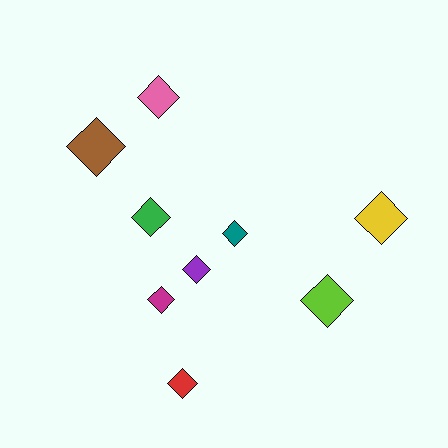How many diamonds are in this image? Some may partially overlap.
There are 9 diamonds.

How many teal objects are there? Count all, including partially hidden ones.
There is 1 teal object.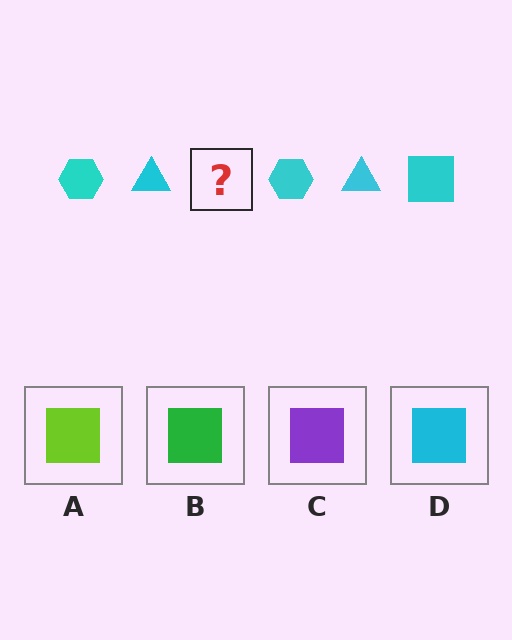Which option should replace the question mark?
Option D.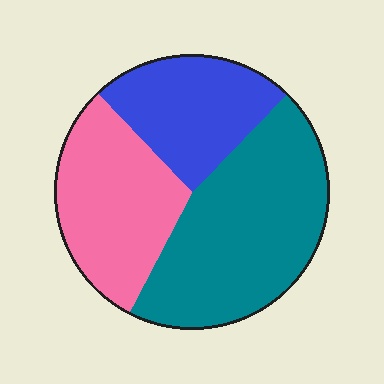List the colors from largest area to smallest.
From largest to smallest: teal, pink, blue.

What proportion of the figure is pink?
Pink covers roughly 30% of the figure.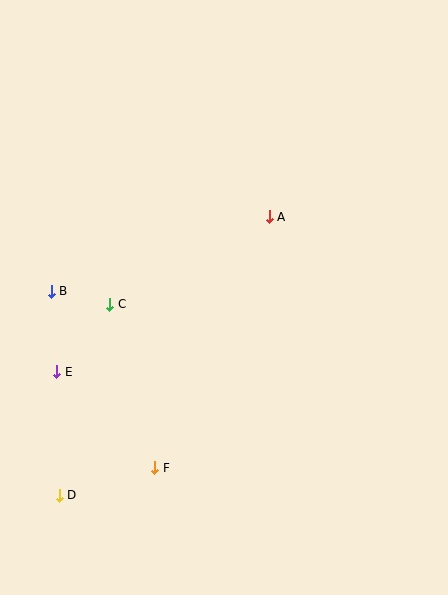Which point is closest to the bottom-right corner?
Point F is closest to the bottom-right corner.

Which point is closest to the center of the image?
Point A at (269, 217) is closest to the center.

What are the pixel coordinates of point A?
Point A is at (269, 217).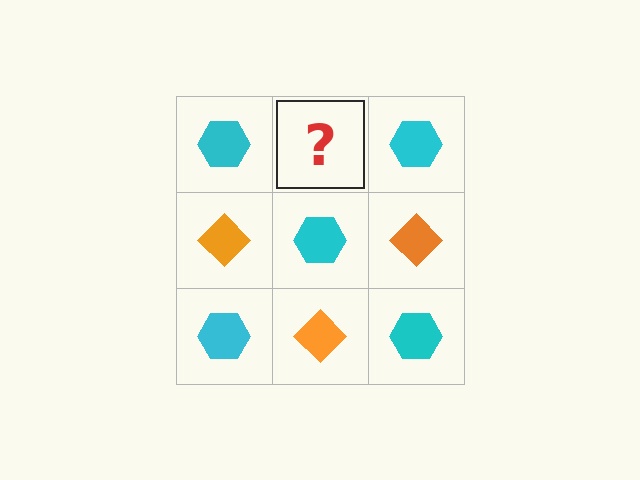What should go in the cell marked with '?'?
The missing cell should contain an orange diamond.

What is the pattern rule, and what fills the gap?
The rule is that it alternates cyan hexagon and orange diamond in a checkerboard pattern. The gap should be filled with an orange diamond.